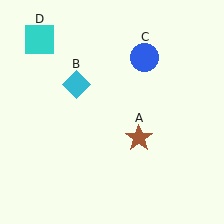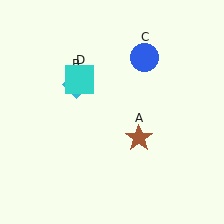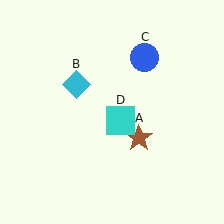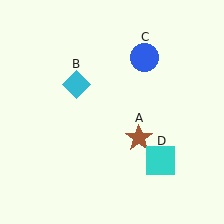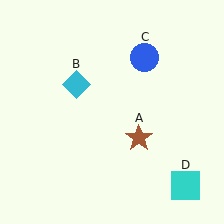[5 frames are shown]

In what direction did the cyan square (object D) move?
The cyan square (object D) moved down and to the right.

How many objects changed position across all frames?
1 object changed position: cyan square (object D).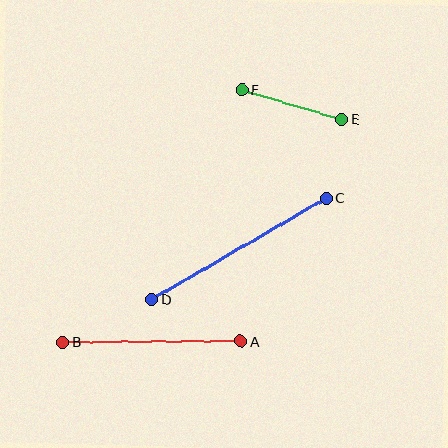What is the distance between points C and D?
The distance is approximately 201 pixels.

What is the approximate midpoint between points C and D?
The midpoint is at approximately (239, 249) pixels.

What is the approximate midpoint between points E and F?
The midpoint is at approximately (292, 104) pixels.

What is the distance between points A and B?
The distance is approximately 178 pixels.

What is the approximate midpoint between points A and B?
The midpoint is at approximately (152, 341) pixels.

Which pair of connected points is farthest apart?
Points C and D are farthest apart.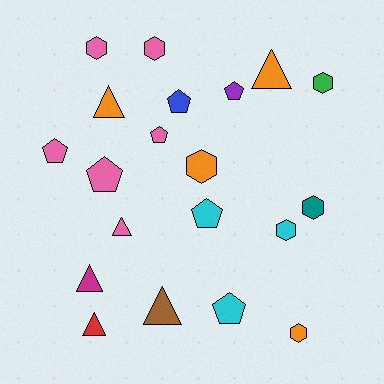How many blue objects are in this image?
There is 1 blue object.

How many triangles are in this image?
There are 6 triangles.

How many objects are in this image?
There are 20 objects.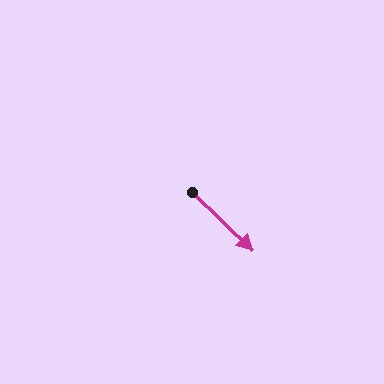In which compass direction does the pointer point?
Southeast.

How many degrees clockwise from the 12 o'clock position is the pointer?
Approximately 134 degrees.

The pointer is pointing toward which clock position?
Roughly 4 o'clock.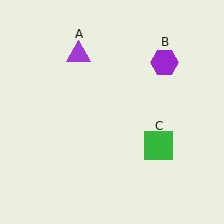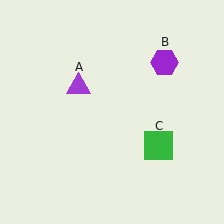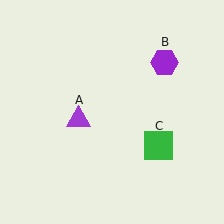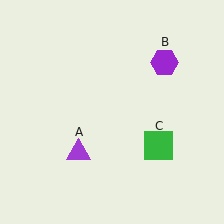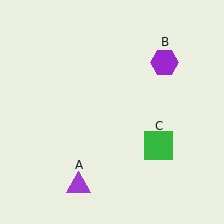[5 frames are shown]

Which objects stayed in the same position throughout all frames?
Purple hexagon (object B) and green square (object C) remained stationary.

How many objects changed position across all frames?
1 object changed position: purple triangle (object A).